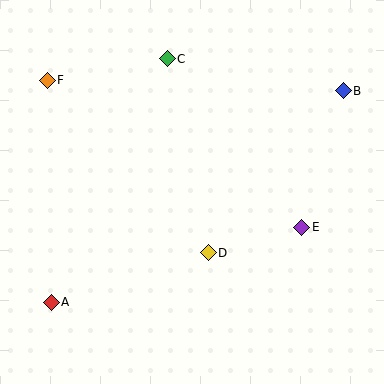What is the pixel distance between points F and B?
The distance between F and B is 296 pixels.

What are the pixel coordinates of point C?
Point C is at (167, 59).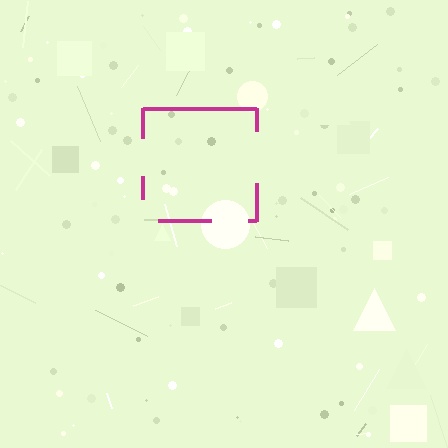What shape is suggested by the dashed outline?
The dashed outline suggests a square.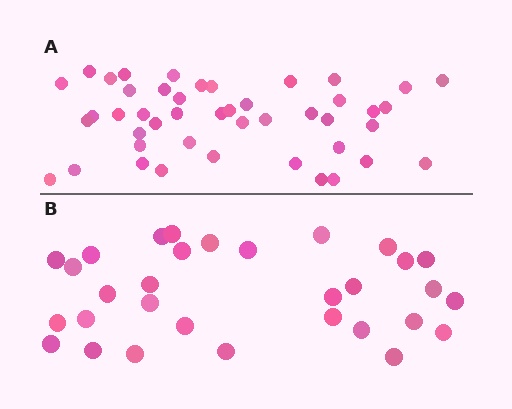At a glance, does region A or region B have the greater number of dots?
Region A (the top region) has more dots.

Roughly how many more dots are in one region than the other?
Region A has approximately 15 more dots than region B.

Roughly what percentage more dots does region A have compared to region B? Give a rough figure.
About 45% more.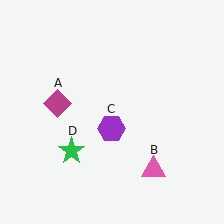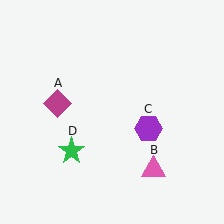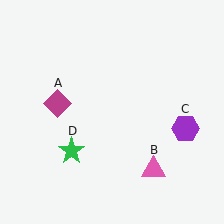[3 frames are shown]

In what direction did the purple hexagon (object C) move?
The purple hexagon (object C) moved right.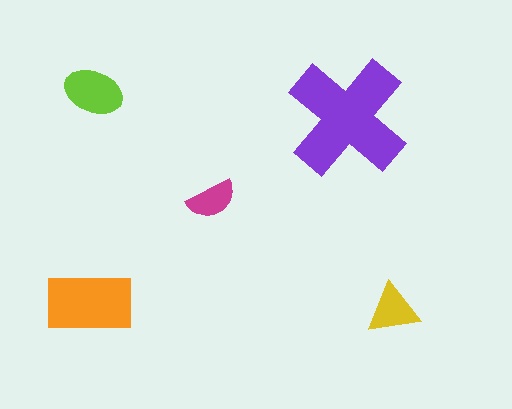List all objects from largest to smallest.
The purple cross, the orange rectangle, the lime ellipse, the yellow triangle, the magenta semicircle.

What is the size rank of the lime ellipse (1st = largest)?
3rd.